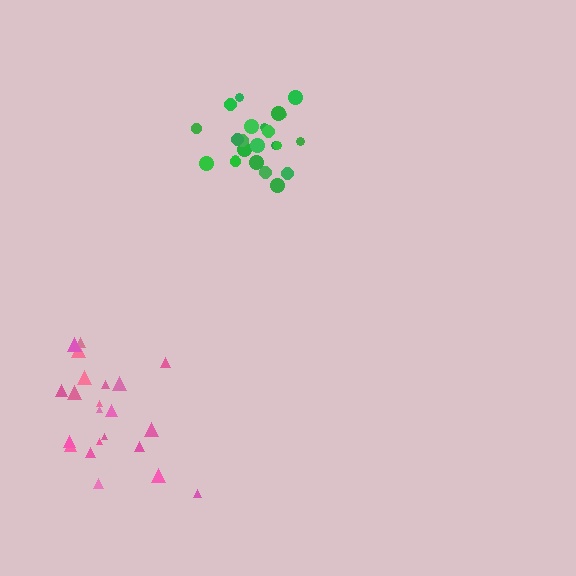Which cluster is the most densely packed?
Green.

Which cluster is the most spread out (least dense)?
Pink.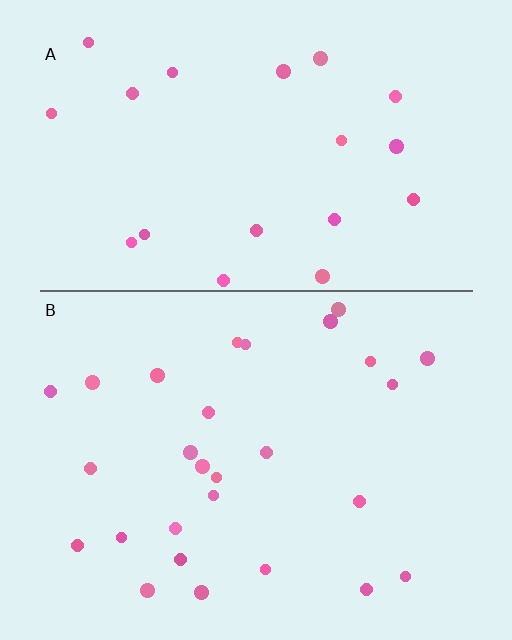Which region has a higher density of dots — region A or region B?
B (the bottom).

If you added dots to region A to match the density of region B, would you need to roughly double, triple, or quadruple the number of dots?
Approximately double.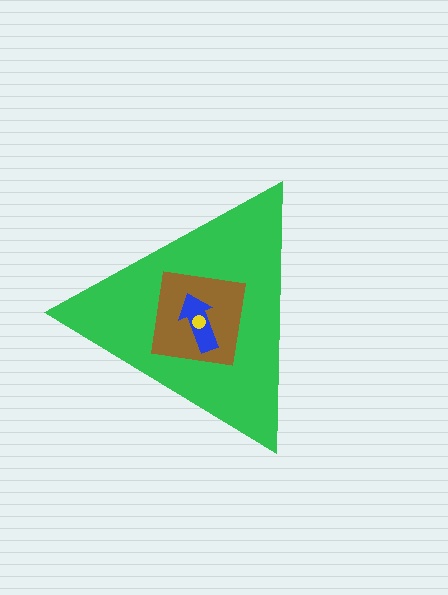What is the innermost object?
The yellow circle.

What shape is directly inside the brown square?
The blue arrow.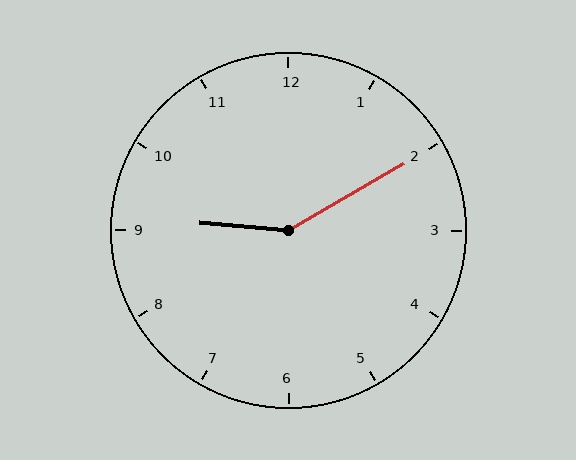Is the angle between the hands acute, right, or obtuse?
It is obtuse.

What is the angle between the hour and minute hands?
Approximately 145 degrees.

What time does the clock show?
9:10.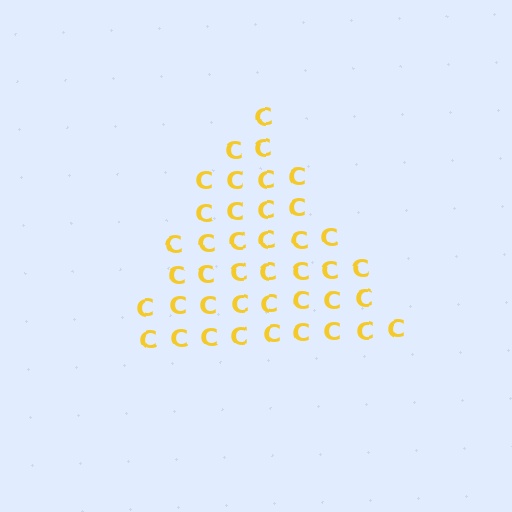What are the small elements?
The small elements are letter C's.